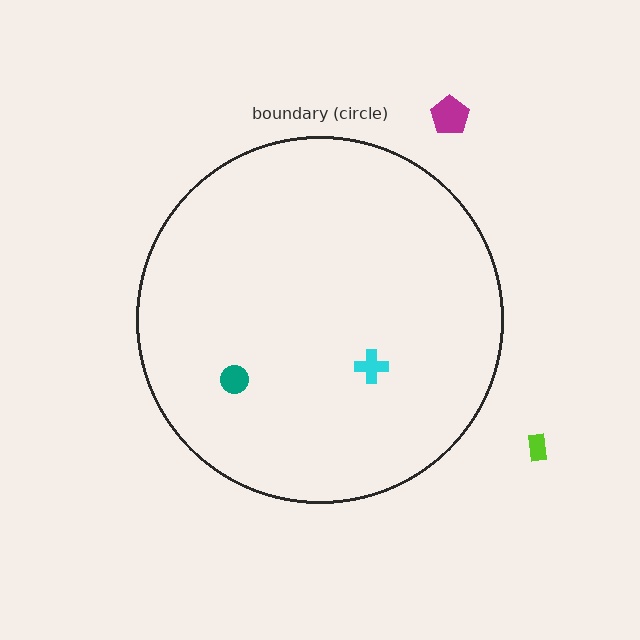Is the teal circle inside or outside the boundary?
Inside.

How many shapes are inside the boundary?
2 inside, 2 outside.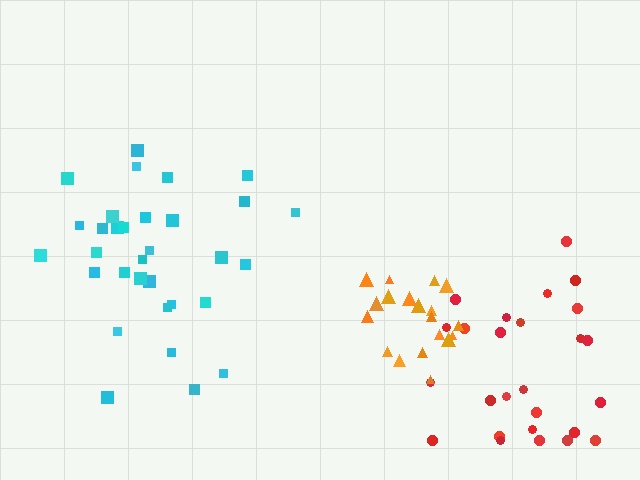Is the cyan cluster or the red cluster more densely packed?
Cyan.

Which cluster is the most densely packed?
Orange.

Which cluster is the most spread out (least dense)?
Red.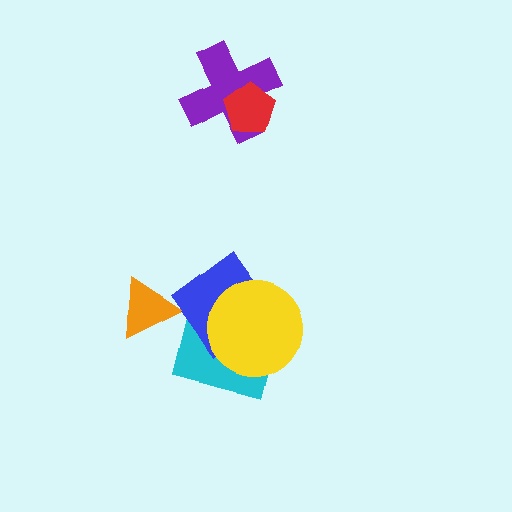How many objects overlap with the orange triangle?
0 objects overlap with the orange triangle.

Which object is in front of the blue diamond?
The yellow circle is in front of the blue diamond.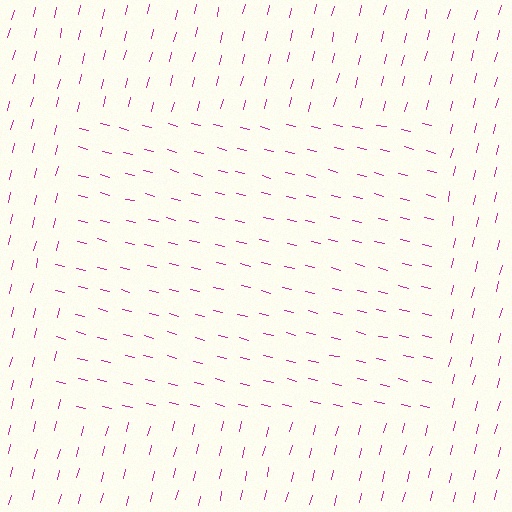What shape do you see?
I see a rectangle.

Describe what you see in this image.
The image is filled with small magenta line segments. A rectangle region in the image has lines oriented differently from the surrounding lines, creating a visible texture boundary.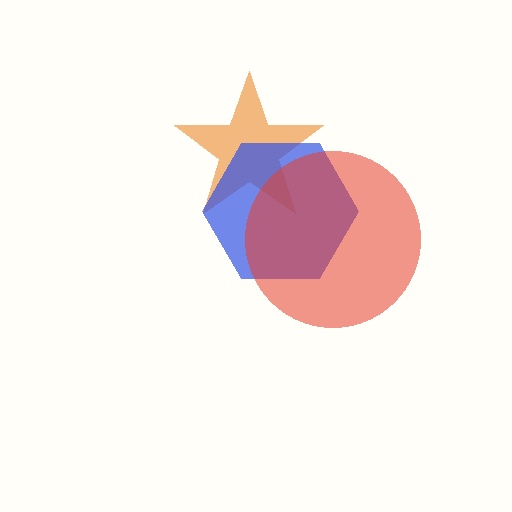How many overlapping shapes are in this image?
There are 3 overlapping shapes in the image.